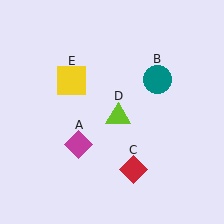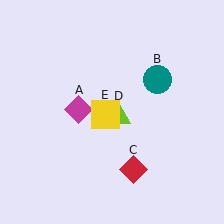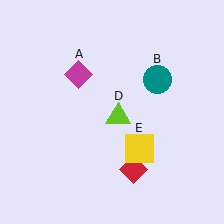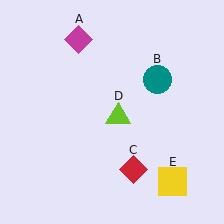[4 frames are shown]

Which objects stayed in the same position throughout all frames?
Teal circle (object B) and red diamond (object C) and lime triangle (object D) remained stationary.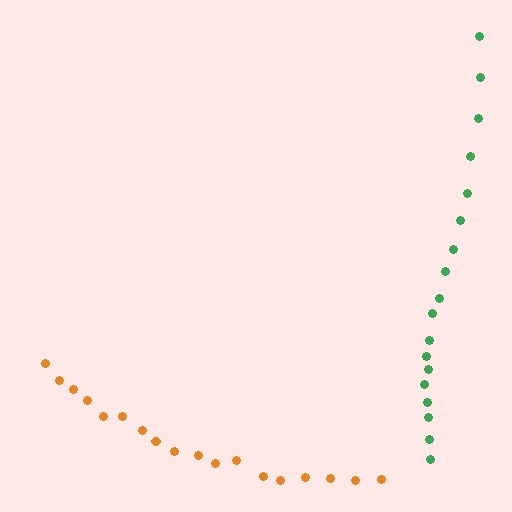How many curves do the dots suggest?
There are 2 distinct paths.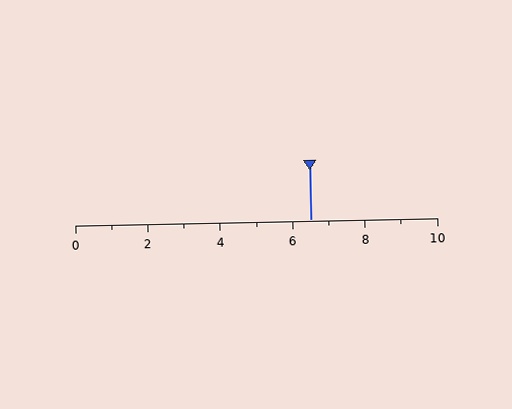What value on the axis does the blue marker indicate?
The marker indicates approximately 6.5.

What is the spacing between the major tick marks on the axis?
The major ticks are spaced 2 apart.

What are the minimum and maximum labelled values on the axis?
The axis runs from 0 to 10.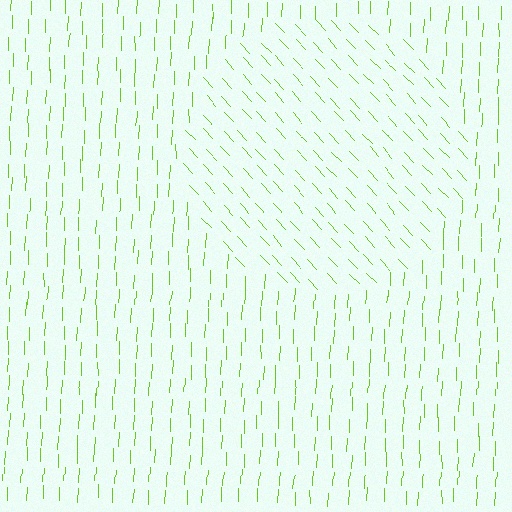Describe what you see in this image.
The image is filled with small lime line segments. A circle region in the image has lines oriented differently from the surrounding lines, creating a visible texture boundary.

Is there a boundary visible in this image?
Yes, there is a texture boundary formed by a change in line orientation.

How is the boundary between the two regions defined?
The boundary is defined purely by a change in line orientation (approximately 45 degrees difference). All lines are the same color and thickness.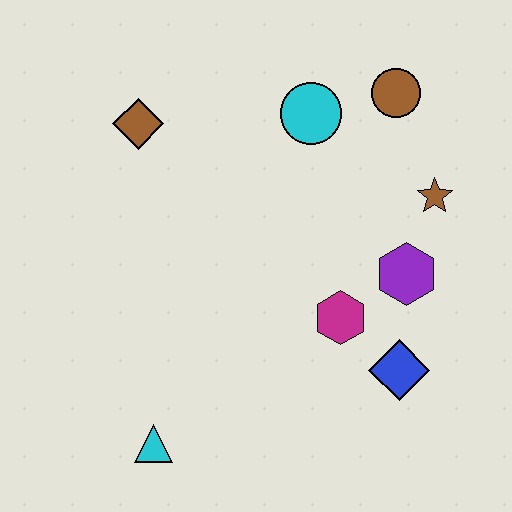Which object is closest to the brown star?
The purple hexagon is closest to the brown star.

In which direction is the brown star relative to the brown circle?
The brown star is below the brown circle.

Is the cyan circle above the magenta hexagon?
Yes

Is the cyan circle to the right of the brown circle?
No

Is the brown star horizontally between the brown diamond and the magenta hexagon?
No